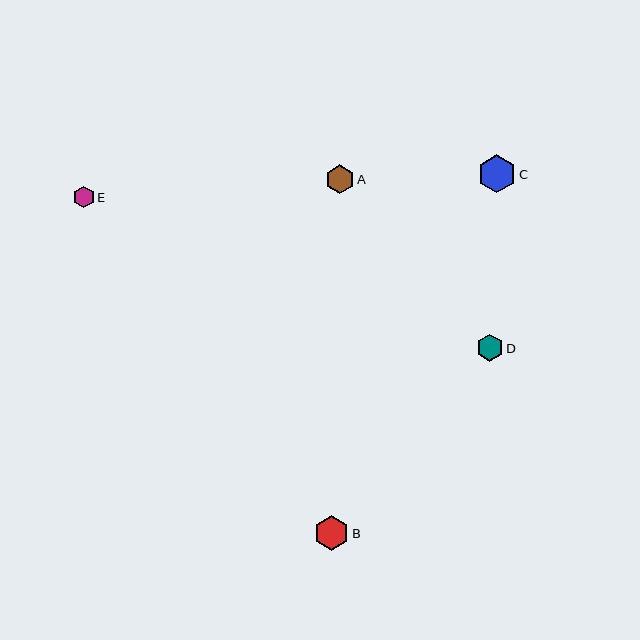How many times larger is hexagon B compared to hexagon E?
Hexagon B is approximately 1.7 times the size of hexagon E.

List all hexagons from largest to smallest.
From largest to smallest: C, B, A, D, E.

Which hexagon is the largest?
Hexagon C is the largest with a size of approximately 38 pixels.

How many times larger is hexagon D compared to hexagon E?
Hexagon D is approximately 1.3 times the size of hexagon E.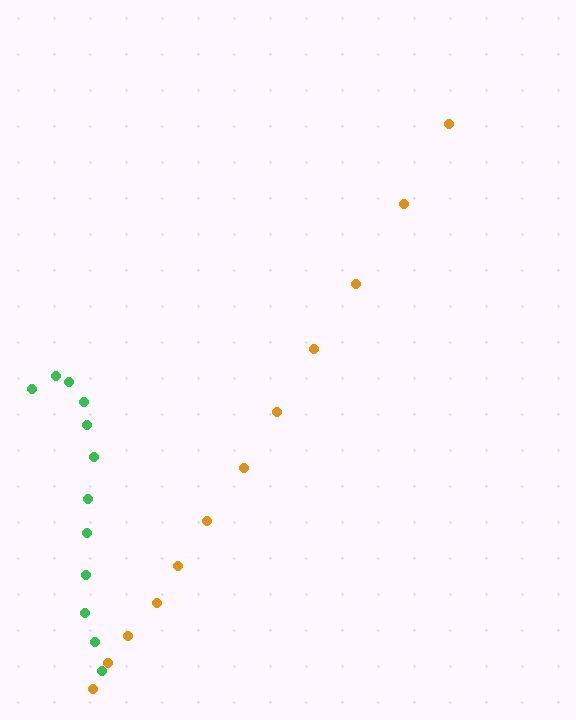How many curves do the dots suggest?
There are 2 distinct paths.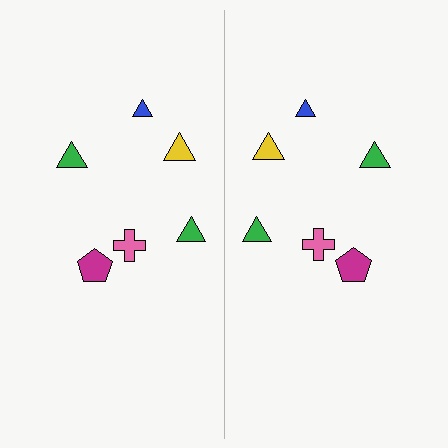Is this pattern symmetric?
Yes, this pattern has bilateral (reflection) symmetry.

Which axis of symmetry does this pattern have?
The pattern has a vertical axis of symmetry running through the center of the image.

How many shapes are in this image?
There are 12 shapes in this image.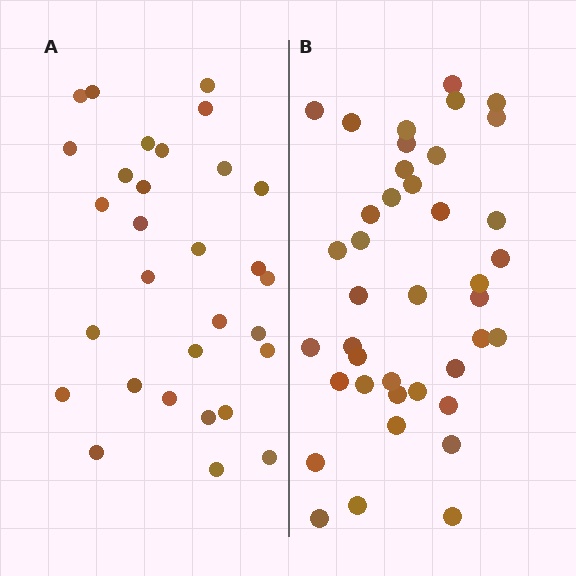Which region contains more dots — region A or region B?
Region B (the right region) has more dots.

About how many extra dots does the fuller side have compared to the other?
Region B has roughly 10 or so more dots than region A.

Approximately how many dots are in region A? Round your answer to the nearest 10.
About 30 dots.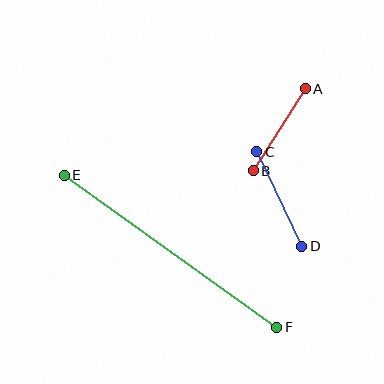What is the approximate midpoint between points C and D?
The midpoint is at approximately (279, 199) pixels.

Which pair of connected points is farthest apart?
Points E and F are farthest apart.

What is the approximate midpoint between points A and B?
The midpoint is at approximately (279, 130) pixels.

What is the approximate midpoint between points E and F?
The midpoint is at approximately (171, 251) pixels.